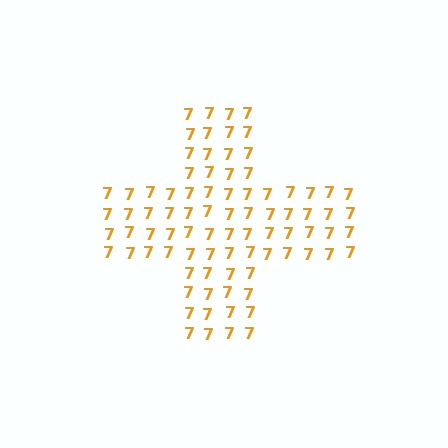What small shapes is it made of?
It is made of small digit 7's.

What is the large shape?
The large shape is a cross.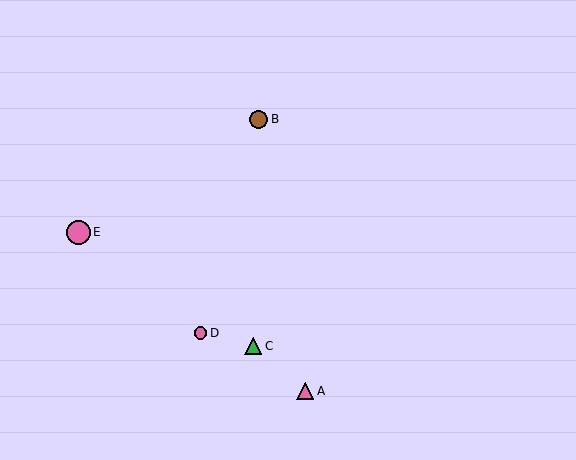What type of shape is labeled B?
Shape B is a brown circle.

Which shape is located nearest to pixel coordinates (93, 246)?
The pink circle (labeled E) at (78, 232) is nearest to that location.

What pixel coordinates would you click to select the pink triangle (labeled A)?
Click at (305, 391) to select the pink triangle A.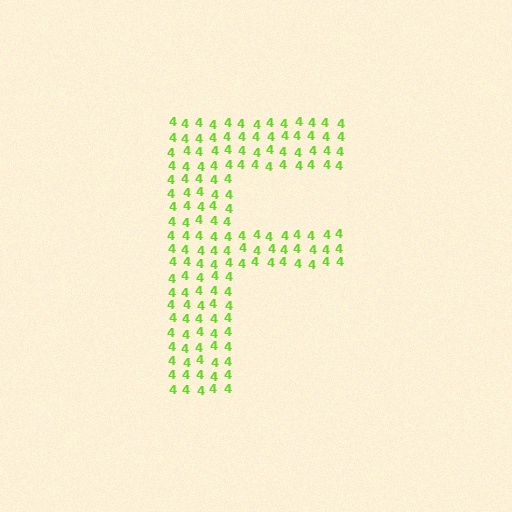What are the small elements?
The small elements are digit 4's.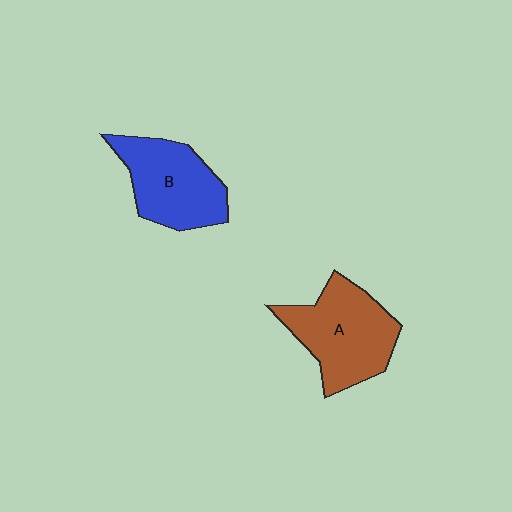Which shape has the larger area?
Shape A (brown).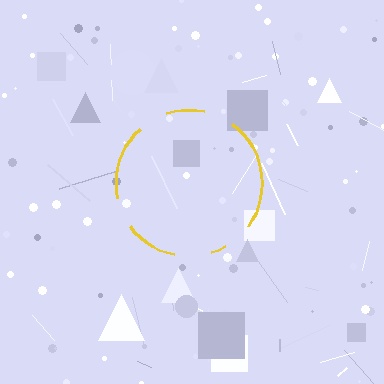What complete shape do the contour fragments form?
The contour fragments form a circle.